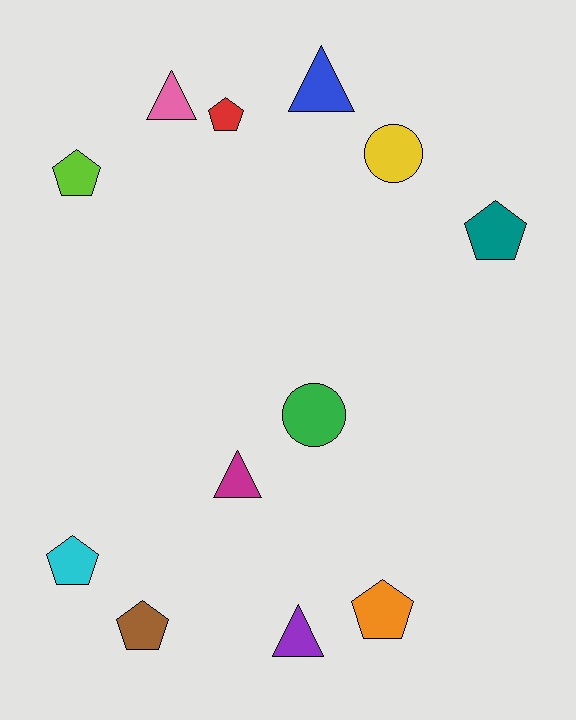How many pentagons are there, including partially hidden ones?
There are 6 pentagons.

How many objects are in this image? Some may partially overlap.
There are 12 objects.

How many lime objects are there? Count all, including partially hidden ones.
There is 1 lime object.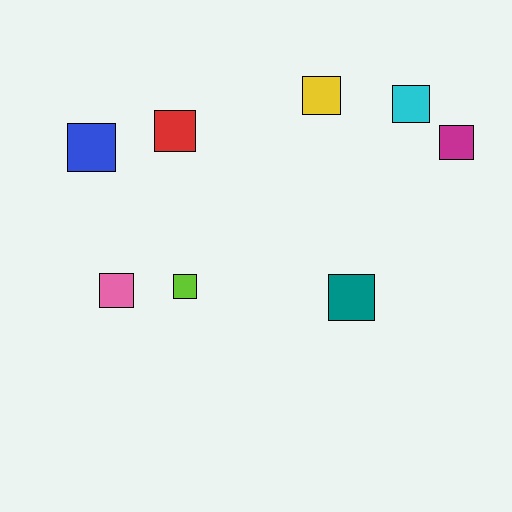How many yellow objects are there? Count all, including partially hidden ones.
There is 1 yellow object.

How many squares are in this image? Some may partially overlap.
There are 8 squares.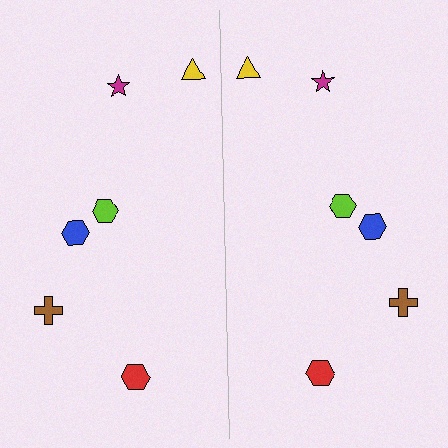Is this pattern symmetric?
Yes, this pattern has bilateral (reflection) symmetry.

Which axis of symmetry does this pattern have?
The pattern has a vertical axis of symmetry running through the center of the image.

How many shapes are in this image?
There are 12 shapes in this image.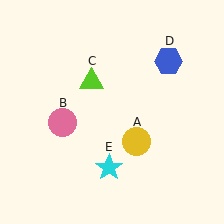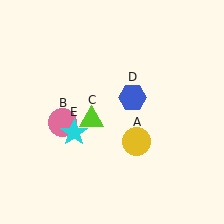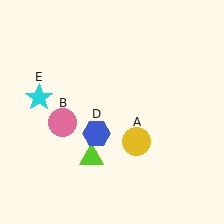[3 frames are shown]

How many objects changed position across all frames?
3 objects changed position: lime triangle (object C), blue hexagon (object D), cyan star (object E).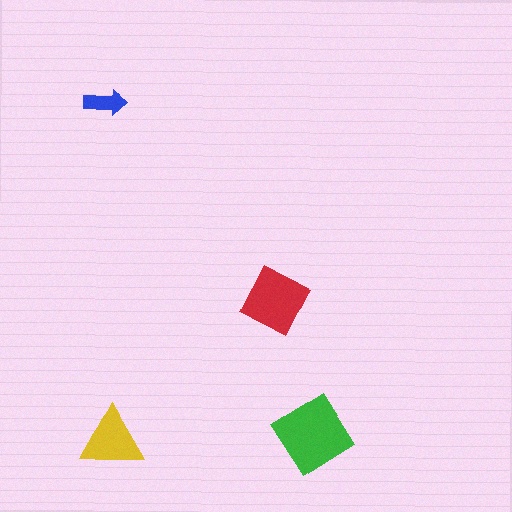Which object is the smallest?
The blue arrow.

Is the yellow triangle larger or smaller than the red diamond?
Smaller.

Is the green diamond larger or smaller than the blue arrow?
Larger.